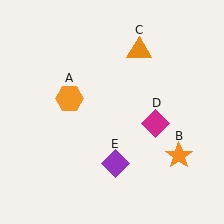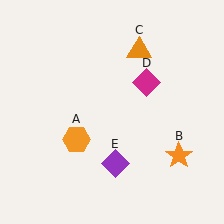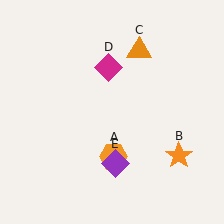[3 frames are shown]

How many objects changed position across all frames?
2 objects changed position: orange hexagon (object A), magenta diamond (object D).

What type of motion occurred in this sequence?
The orange hexagon (object A), magenta diamond (object D) rotated counterclockwise around the center of the scene.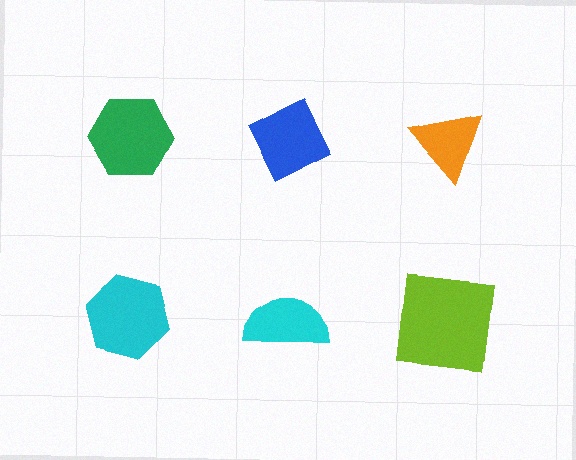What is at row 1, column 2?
A blue diamond.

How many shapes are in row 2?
3 shapes.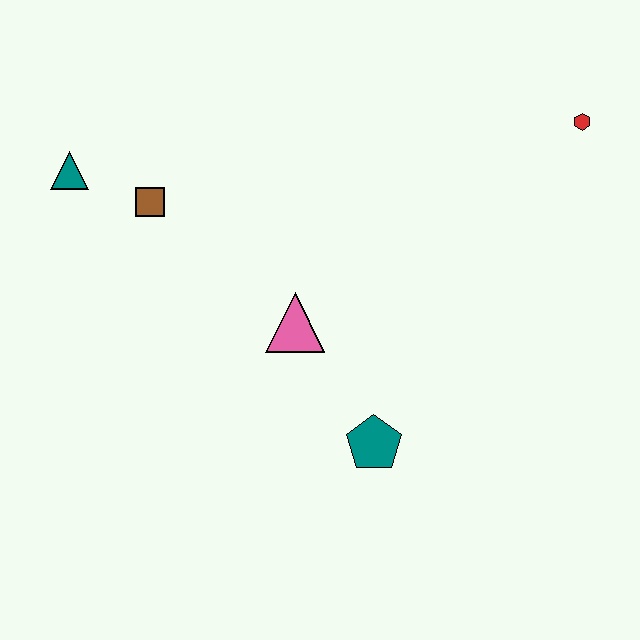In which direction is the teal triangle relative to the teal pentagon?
The teal triangle is to the left of the teal pentagon.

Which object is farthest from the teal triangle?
The red hexagon is farthest from the teal triangle.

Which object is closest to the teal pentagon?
The pink triangle is closest to the teal pentagon.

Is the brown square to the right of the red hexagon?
No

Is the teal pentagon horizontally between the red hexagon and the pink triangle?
Yes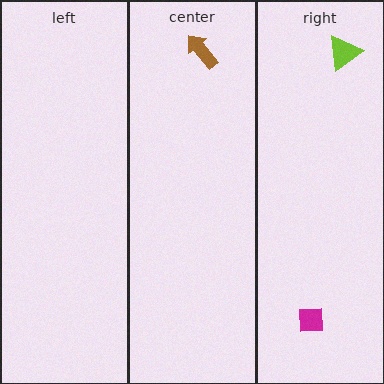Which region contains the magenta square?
The right region.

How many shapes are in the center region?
1.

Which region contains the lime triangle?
The right region.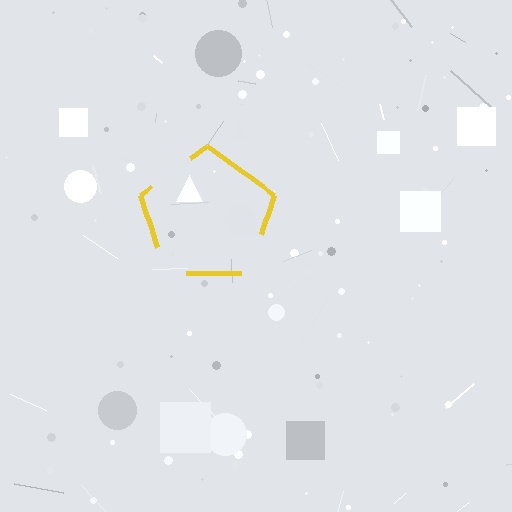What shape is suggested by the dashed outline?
The dashed outline suggests a pentagon.